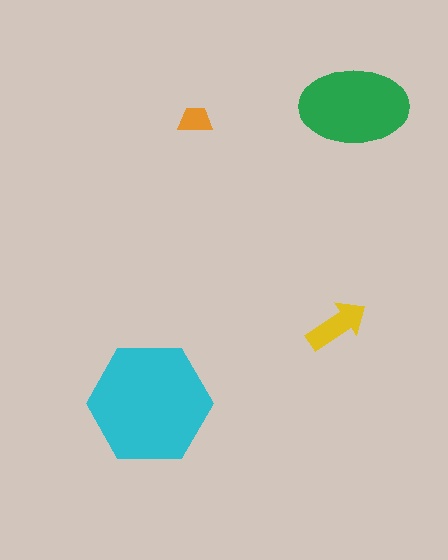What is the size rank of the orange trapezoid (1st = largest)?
4th.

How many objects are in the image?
There are 4 objects in the image.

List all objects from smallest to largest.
The orange trapezoid, the yellow arrow, the green ellipse, the cyan hexagon.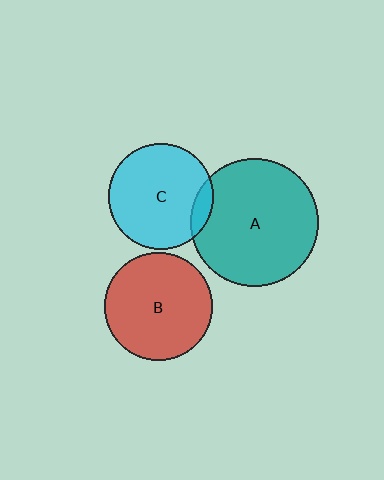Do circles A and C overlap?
Yes.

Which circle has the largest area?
Circle A (teal).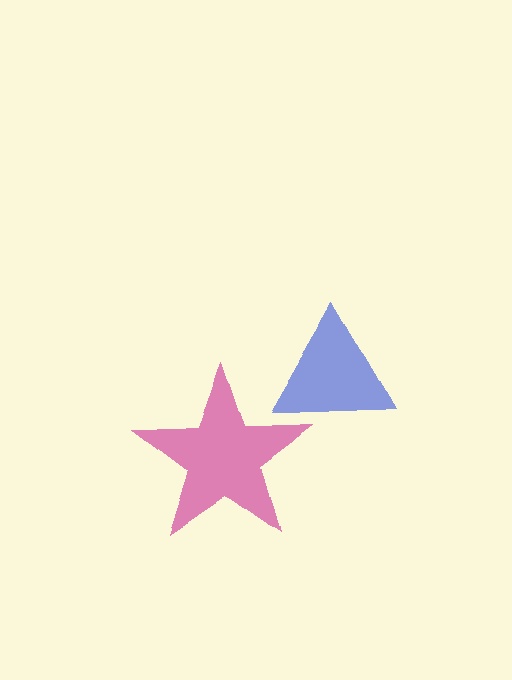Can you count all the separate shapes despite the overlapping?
Yes, there are 2 separate shapes.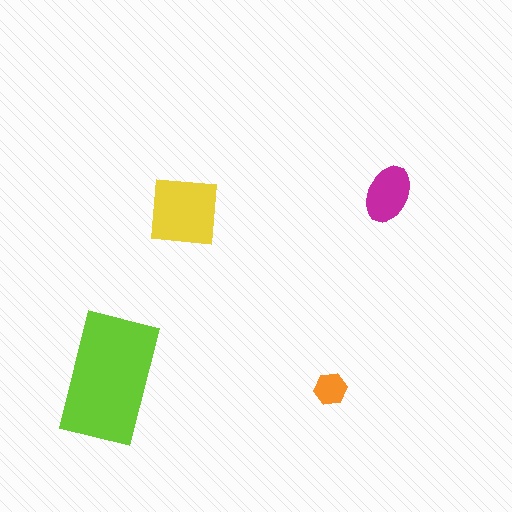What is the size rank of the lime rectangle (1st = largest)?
1st.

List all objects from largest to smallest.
The lime rectangle, the yellow square, the magenta ellipse, the orange hexagon.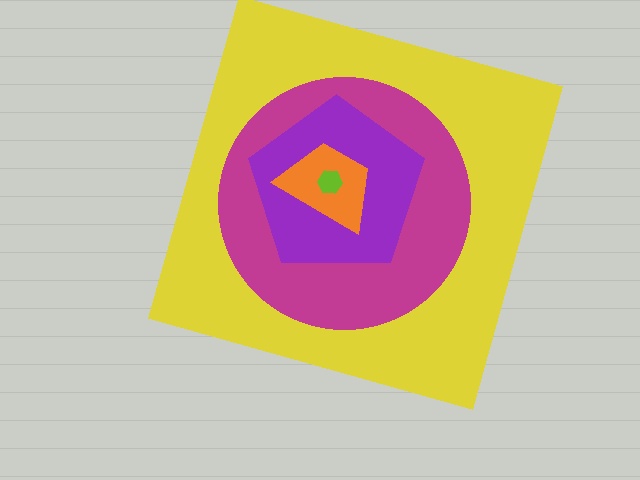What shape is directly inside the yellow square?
The magenta circle.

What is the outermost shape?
The yellow square.